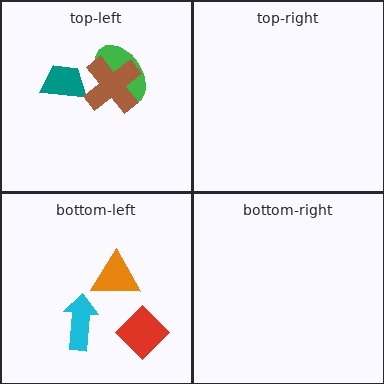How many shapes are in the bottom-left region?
3.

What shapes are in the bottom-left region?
The cyan arrow, the red diamond, the orange triangle.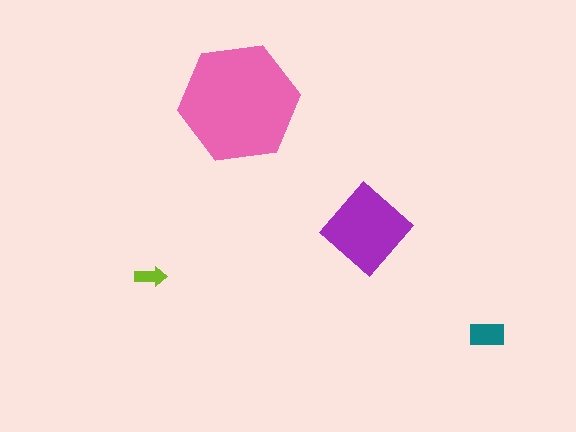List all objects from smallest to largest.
The lime arrow, the teal rectangle, the purple diamond, the pink hexagon.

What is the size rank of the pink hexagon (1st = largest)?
1st.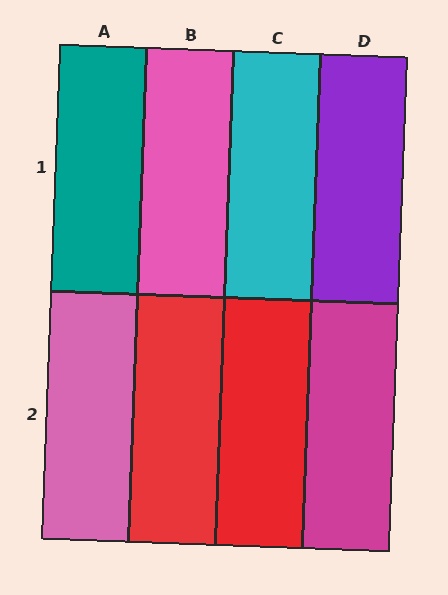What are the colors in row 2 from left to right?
Pink, red, red, magenta.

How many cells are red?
2 cells are red.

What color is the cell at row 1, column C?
Cyan.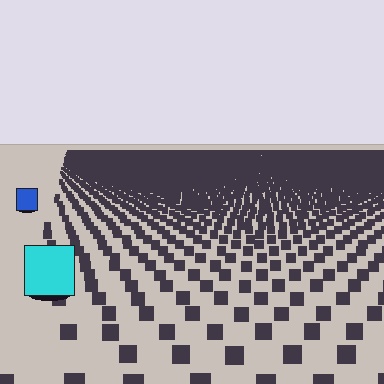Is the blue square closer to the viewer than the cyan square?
No. The cyan square is closer — you can tell from the texture gradient: the ground texture is coarser near it.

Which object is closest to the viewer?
The cyan square is closest. The texture marks near it are larger and more spread out.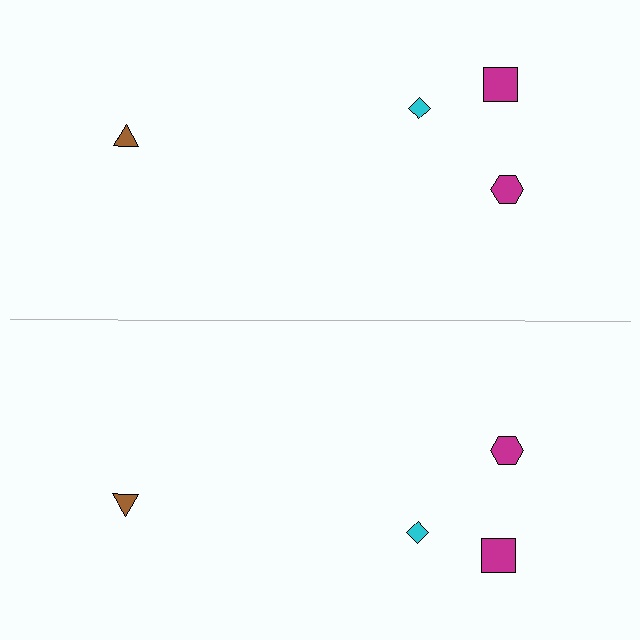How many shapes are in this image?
There are 8 shapes in this image.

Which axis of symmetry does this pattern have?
The pattern has a horizontal axis of symmetry running through the center of the image.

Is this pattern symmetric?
Yes, this pattern has bilateral (reflection) symmetry.